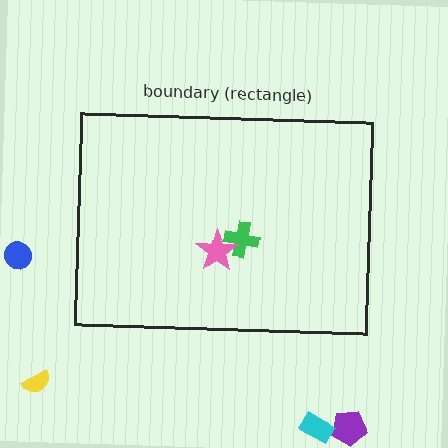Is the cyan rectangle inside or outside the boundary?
Outside.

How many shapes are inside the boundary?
2 inside, 4 outside.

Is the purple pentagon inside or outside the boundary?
Outside.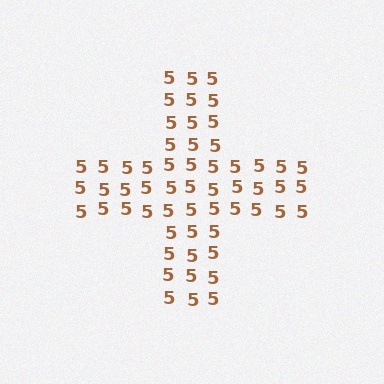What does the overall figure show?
The overall figure shows a cross.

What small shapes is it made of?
It is made of small digit 5's.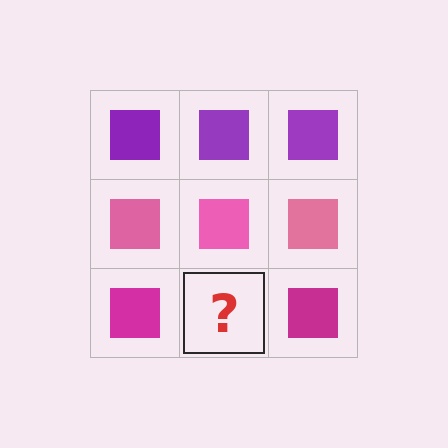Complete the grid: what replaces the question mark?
The question mark should be replaced with a magenta square.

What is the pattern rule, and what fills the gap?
The rule is that each row has a consistent color. The gap should be filled with a magenta square.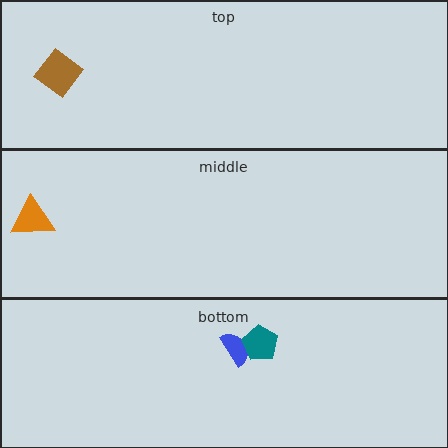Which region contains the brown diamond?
The top region.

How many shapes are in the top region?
1.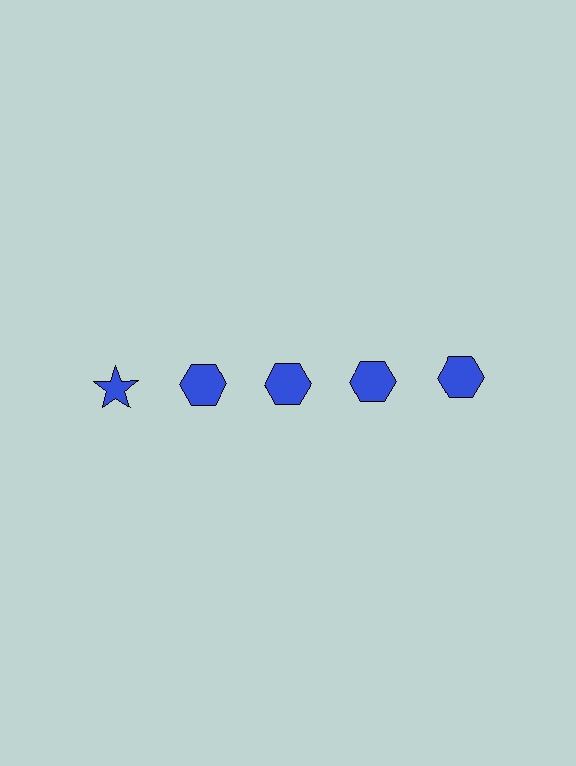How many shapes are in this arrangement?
There are 5 shapes arranged in a grid pattern.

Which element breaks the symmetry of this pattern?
The blue star in the top row, leftmost column breaks the symmetry. All other shapes are blue hexagons.